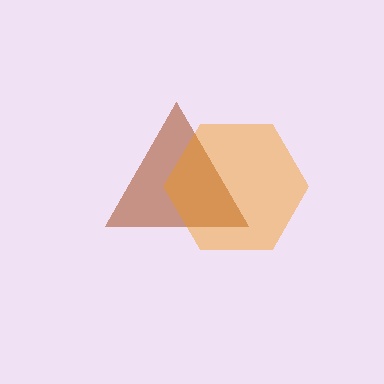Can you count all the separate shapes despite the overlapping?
Yes, there are 2 separate shapes.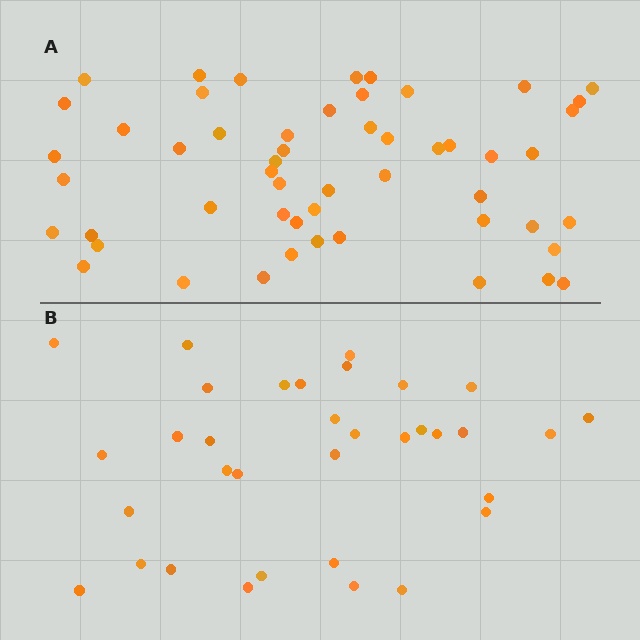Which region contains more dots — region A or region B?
Region A (the top region) has more dots.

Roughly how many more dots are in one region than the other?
Region A has approximately 20 more dots than region B.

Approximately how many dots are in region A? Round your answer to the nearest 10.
About 50 dots. (The exact count is 53, which rounds to 50.)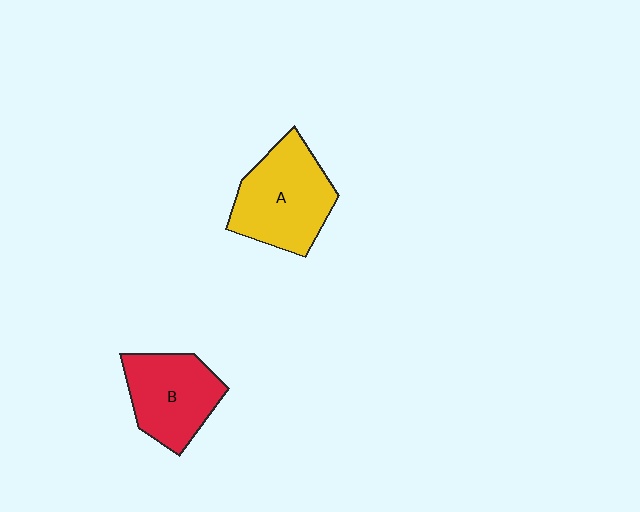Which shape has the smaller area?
Shape B (red).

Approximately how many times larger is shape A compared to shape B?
Approximately 1.2 times.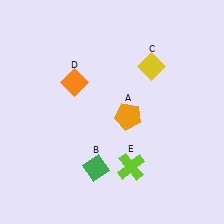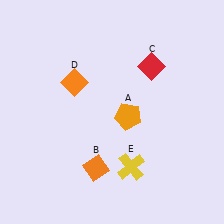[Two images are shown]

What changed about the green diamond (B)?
In Image 1, B is green. In Image 2, it changed to orange.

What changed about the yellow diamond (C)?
In Image 1, C is yellow. In Image 2, it changed to red.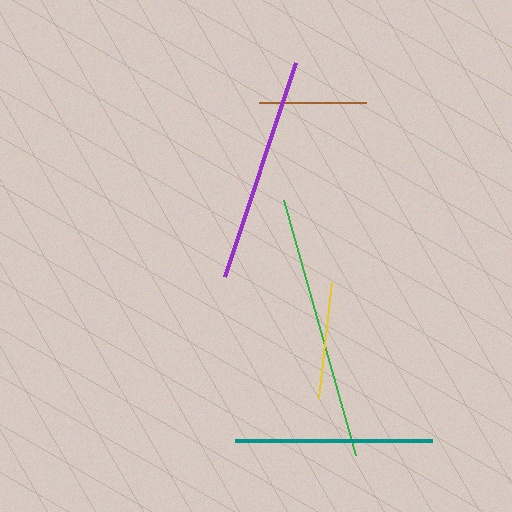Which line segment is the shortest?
The brown line is the shortest at approximately 107 pixels.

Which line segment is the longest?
The green line is the longest at approximately 265 pixels.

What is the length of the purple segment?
The purple segment is approximately 226 pixels long.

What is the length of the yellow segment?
The yellow segment is approximately 116 pixels long.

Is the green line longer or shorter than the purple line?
The green line is longer than the purple line.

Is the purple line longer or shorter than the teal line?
The purple line is longer than the teal line.